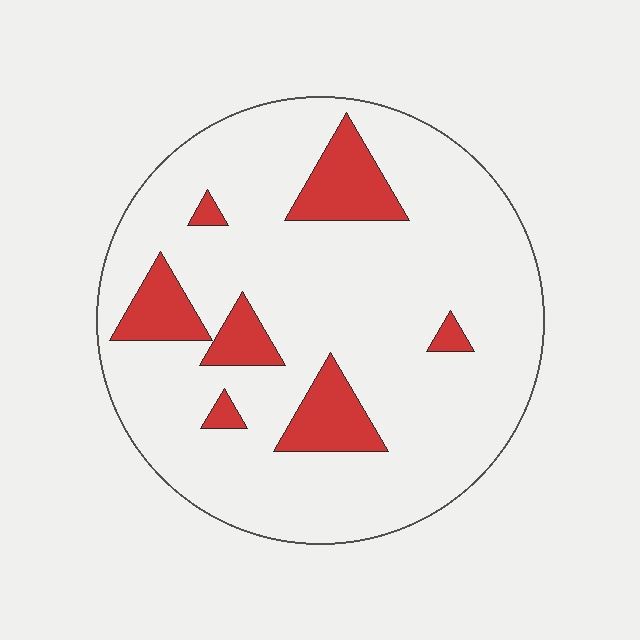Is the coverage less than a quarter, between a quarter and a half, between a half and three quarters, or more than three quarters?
Less than a quarter.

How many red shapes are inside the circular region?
7.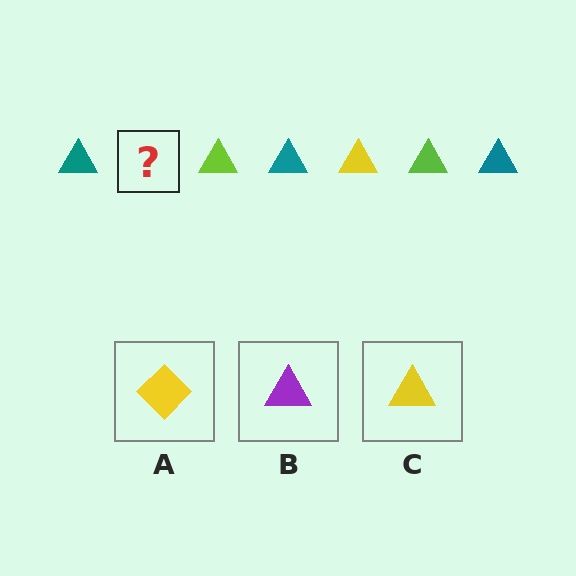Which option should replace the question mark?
Option C.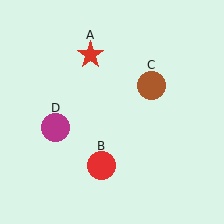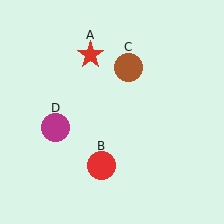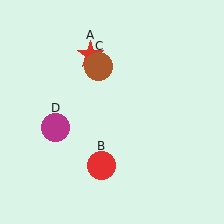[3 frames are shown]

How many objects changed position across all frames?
1 object changed position: brown circle (object C).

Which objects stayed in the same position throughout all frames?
Red star (object A) and red circle (object B) and magenta circle (object D) remained stationary.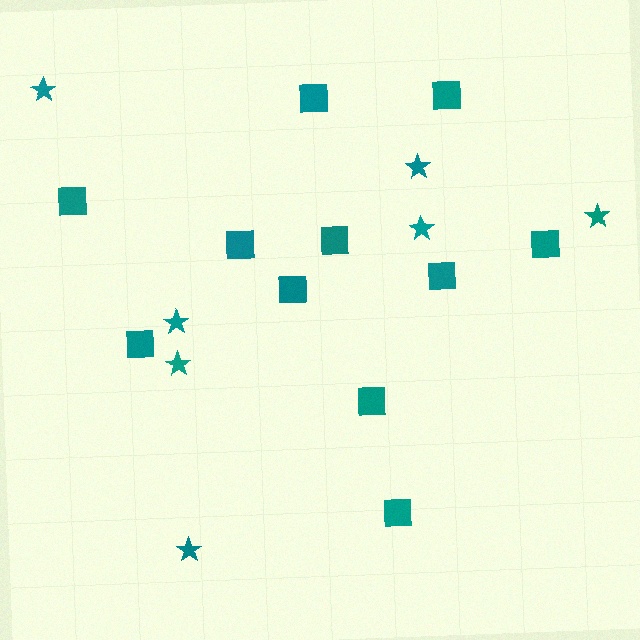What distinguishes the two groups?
There are 2 groups: one group of squares (11) and one group of stars (7).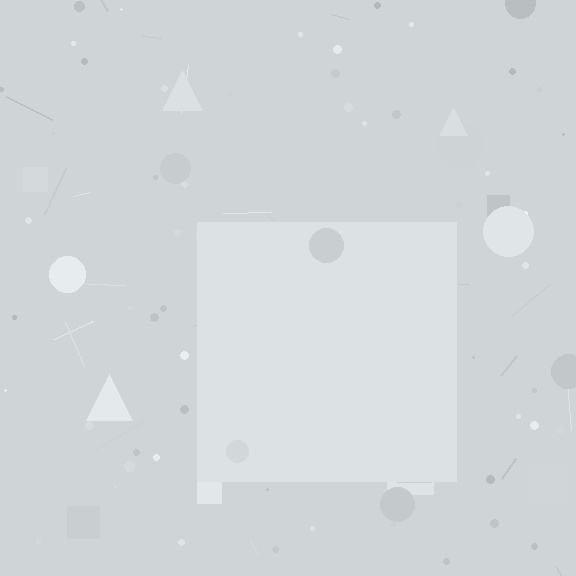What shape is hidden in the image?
A square is hidden in the image.